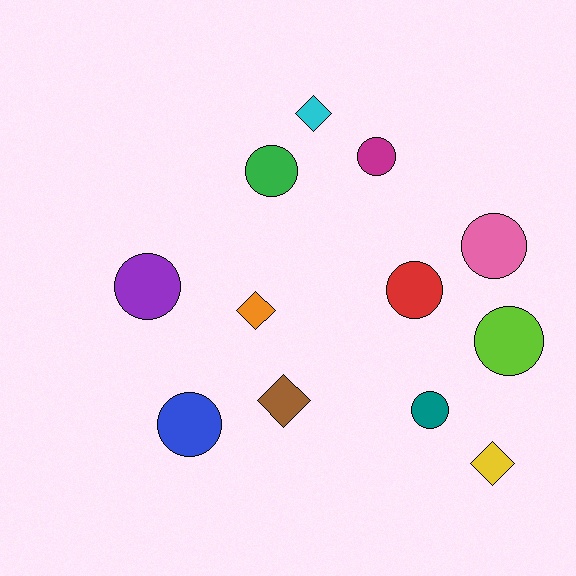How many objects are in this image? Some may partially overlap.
There are 12 objects.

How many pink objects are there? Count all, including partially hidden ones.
There is 1 pink object.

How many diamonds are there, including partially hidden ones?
There are 4 diamonds.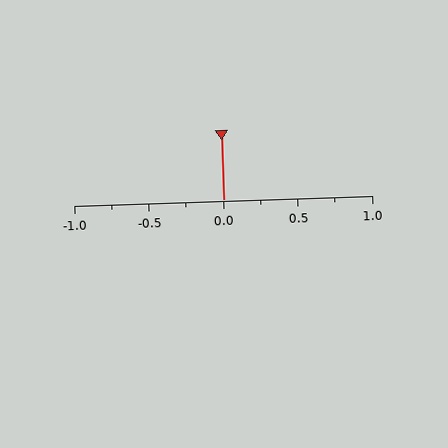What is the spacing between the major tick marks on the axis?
The major ticks are spaced 0.5 apart.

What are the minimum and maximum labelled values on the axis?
The axis runs from -1.0 to 1.0.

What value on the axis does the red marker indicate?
The marker indicates approximately 0.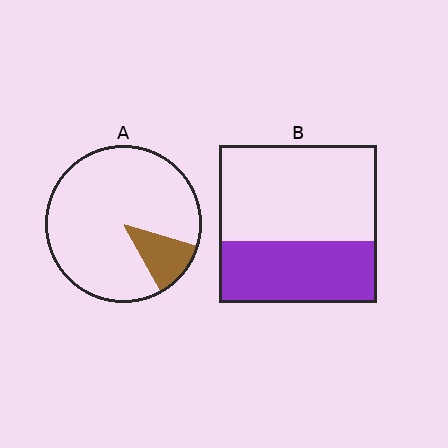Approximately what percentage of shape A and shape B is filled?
A is approximately 15% and B is approximately 40%.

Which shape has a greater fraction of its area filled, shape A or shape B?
Shape B.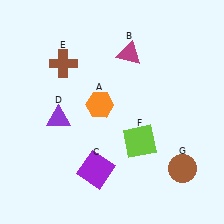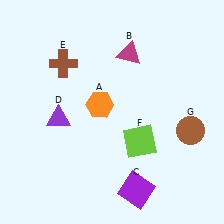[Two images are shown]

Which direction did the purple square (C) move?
The purple square (C) moved right.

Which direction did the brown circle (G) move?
The brown circle (G) moved up.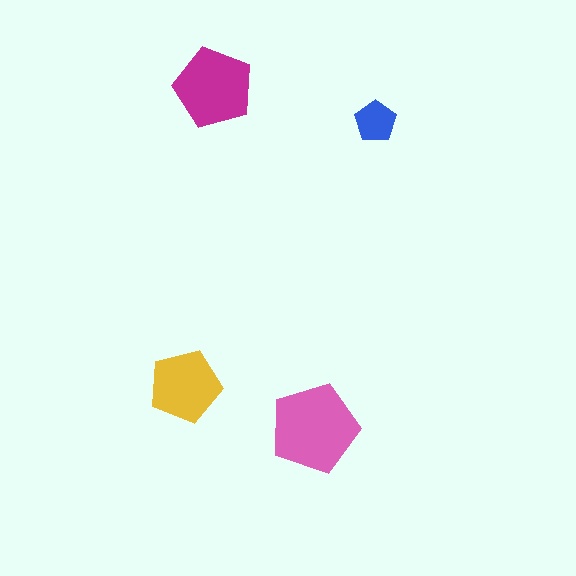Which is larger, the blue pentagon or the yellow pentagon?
The yellow one.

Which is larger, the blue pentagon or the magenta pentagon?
The magenta one.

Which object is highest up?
The magenta pentagon is topmost.